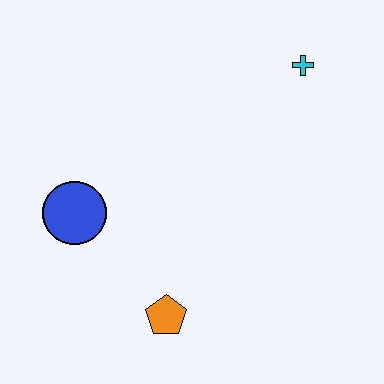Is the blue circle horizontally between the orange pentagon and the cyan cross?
No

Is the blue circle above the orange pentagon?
Yes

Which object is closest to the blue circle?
The orange pentagon is closest to the blue circle.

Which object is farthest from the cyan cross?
The orange pentagon is farthest from the cyan cross.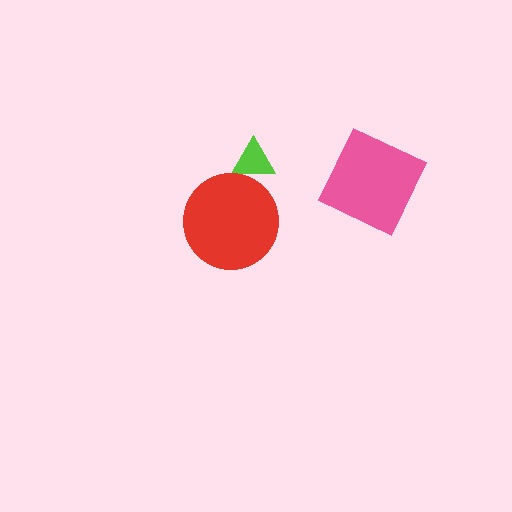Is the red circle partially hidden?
No, no other shape covers it.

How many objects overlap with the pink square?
0 objects overlap with the pink square.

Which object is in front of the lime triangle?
The red circle is in front of the lime triangle.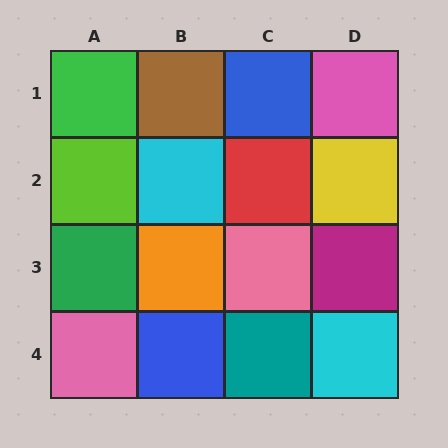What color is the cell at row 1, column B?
Brown.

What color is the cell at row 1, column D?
Pink.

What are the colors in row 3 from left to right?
Green, orange, pink, magenta.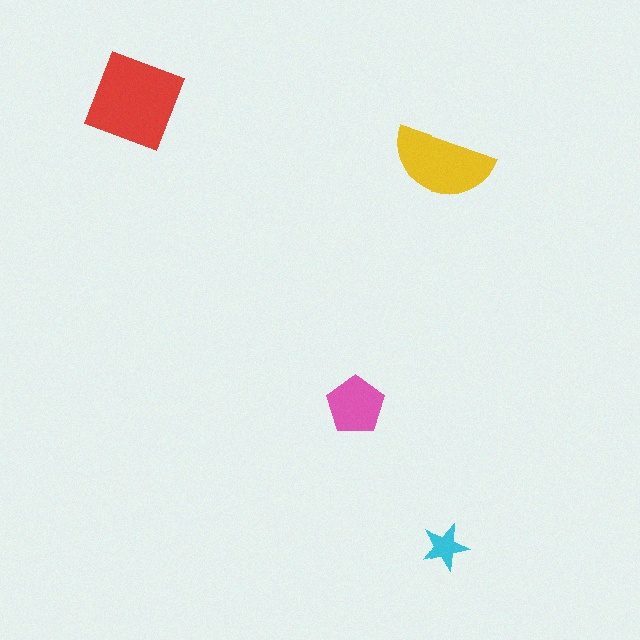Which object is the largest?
The red diamond.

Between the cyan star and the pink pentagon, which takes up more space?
The pink pentagon.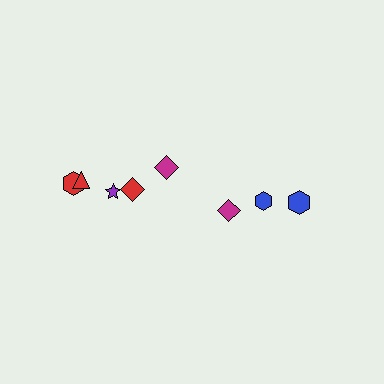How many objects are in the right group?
There are 3 objects.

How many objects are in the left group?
There are 5 objects.